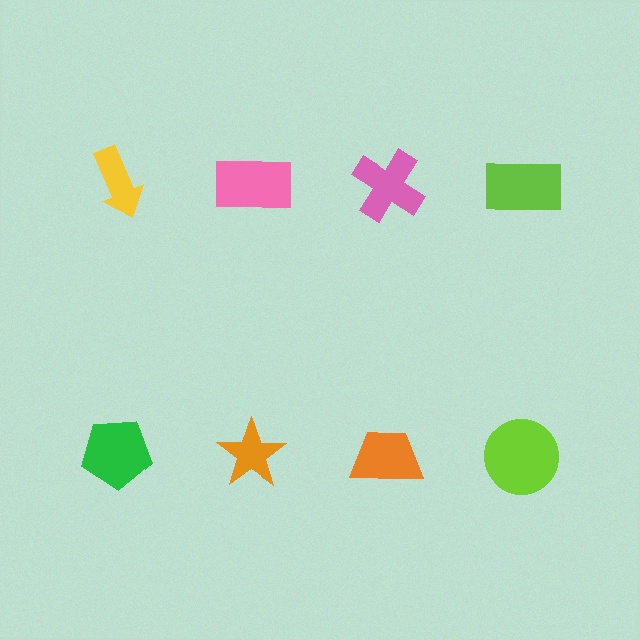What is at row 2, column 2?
An orange star.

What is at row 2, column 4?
A lime circle.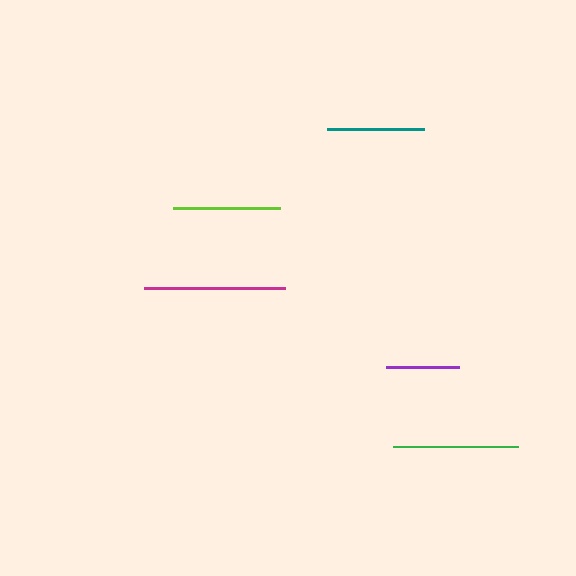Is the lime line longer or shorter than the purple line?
The lime line is longer than the purple line.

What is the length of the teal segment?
The teal segment is approximately 97 pixels long.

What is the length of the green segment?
The green segment is approximately 126 pixels long.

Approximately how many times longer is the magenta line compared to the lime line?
The magenta line is approximately 1.3 times the length of the lime line.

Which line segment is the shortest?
The purple line is the shortest at approximately 73 pixels.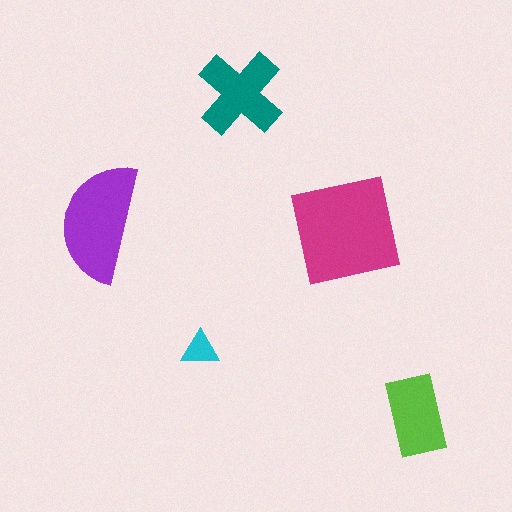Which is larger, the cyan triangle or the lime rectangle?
The lime rectangle.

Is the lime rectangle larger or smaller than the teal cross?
Smaller.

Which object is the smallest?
The cyan triangle.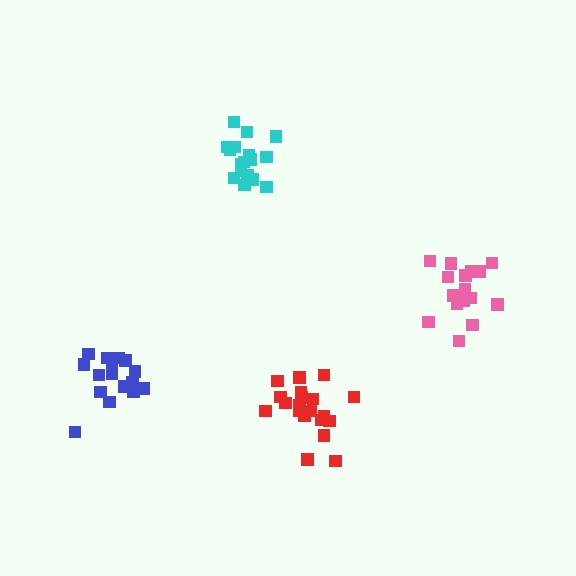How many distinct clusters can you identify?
There are 4 distinct clusters.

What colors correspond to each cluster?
The clusters are colored: red, blue, pink, cyan.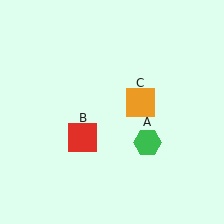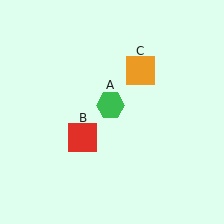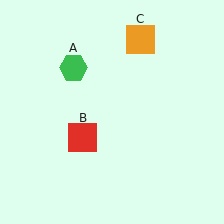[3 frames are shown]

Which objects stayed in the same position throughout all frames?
Red square (object B) remained stationary.